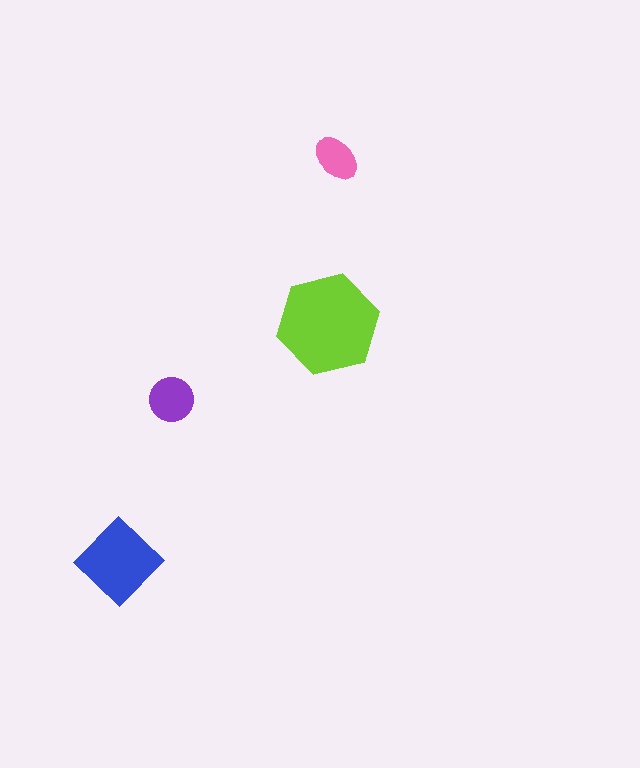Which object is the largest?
The lime hexagon.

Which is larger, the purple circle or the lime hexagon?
The lime hexagon.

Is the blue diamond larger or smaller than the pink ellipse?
Larger.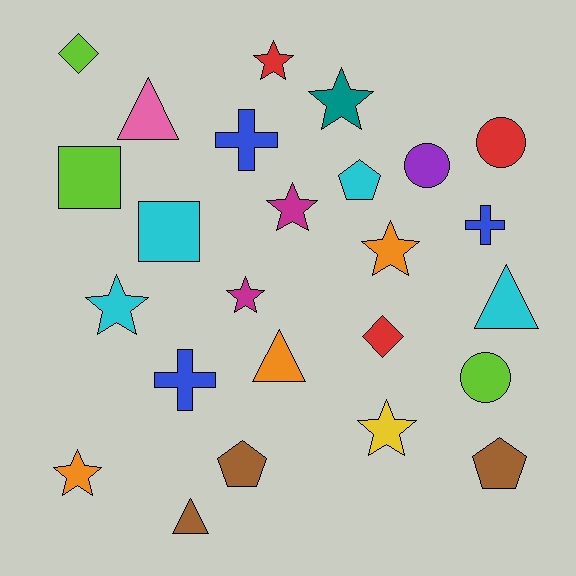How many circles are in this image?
There are 3 circles.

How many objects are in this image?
There are 25 objects.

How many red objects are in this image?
There are 3 red objects.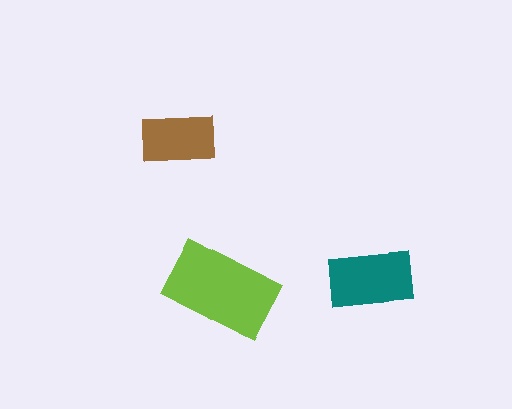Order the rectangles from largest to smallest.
the lime one, the teal one, the brown one.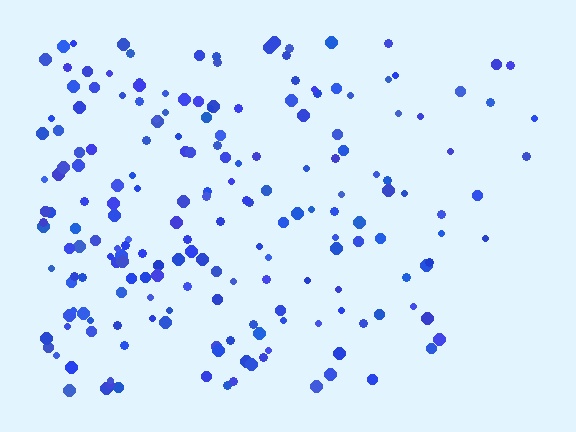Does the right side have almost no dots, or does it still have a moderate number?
Still a moderate number, just noticeably fewer than the left.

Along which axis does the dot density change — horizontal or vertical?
Horizontal.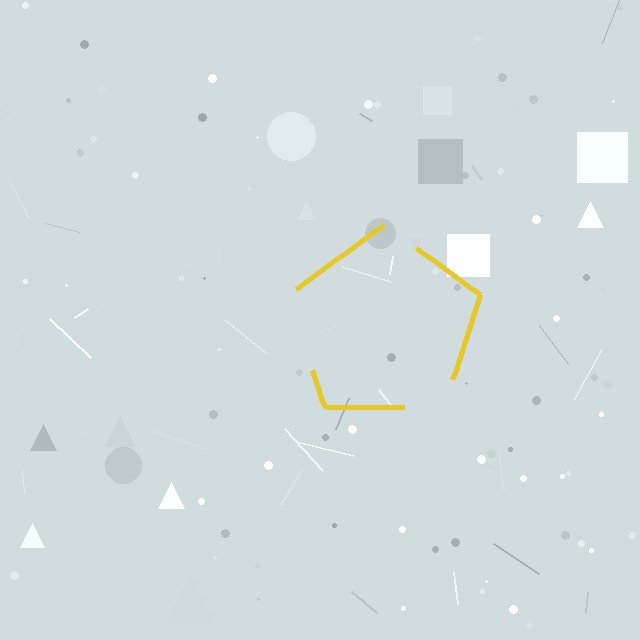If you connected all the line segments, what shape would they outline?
They would outline a pentagon.